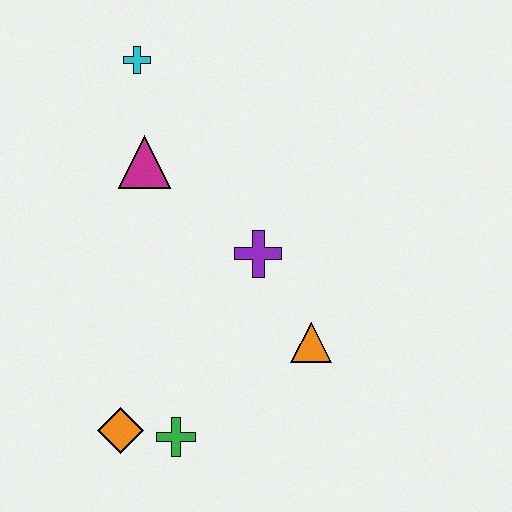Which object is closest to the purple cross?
The orange triangle is closest to the purple cross.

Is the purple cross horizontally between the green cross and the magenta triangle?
No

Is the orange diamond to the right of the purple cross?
No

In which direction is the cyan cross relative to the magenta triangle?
The cyan cross is above the magenta triangle.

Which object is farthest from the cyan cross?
The green cross is farthest from the cyan cross.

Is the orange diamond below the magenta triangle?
Yes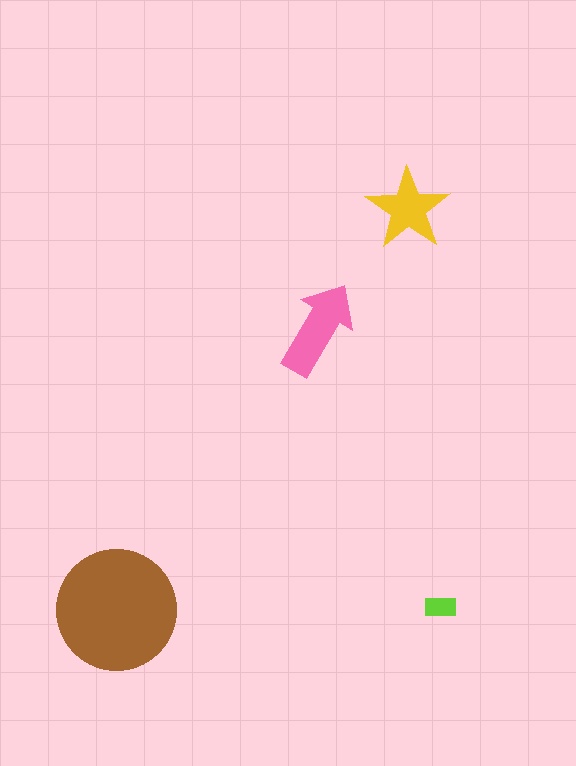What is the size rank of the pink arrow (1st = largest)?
2nd.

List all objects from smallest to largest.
The lime rectangle, the yellow star, the pink arrow, the brown circle.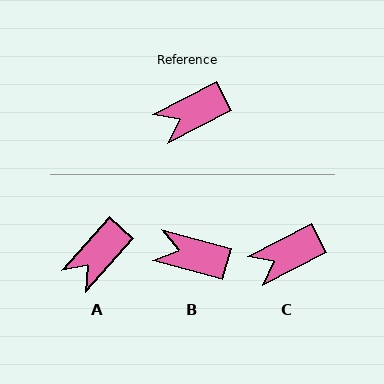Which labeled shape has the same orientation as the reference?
C.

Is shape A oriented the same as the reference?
No, it is off by about 20 degrees.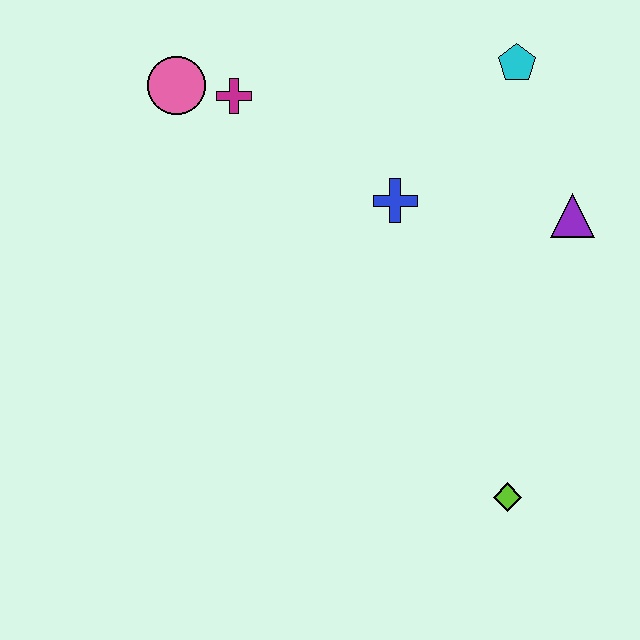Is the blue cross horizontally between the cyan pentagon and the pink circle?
Yes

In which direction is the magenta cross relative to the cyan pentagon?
The magenta cross is to the left of the cyan pentagon.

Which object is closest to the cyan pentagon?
The purple triangle is closest to the cyan pentagon.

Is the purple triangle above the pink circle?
No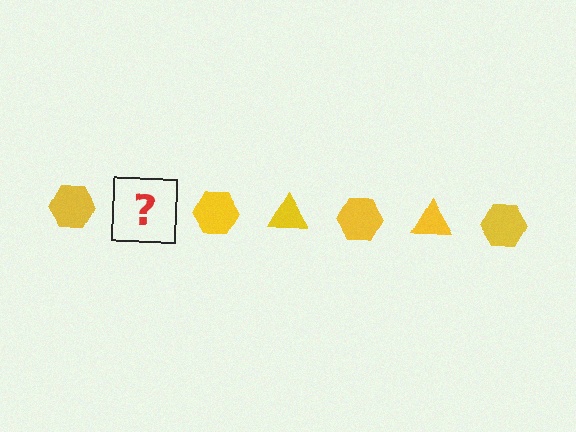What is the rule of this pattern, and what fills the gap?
The rule is that the pattern cycles through hexagon, triangle shapes in yellow. The gap should be filled with a yellow triangle.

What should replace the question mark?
The question mark should be replaced with a yellow triangle.